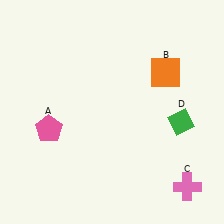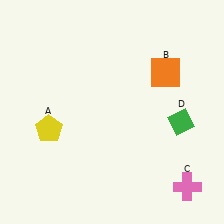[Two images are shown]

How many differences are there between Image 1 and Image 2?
There is 1 difference between the two images.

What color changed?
The pentagon (A) changed from pink in Image 1 to yellow in Image 2.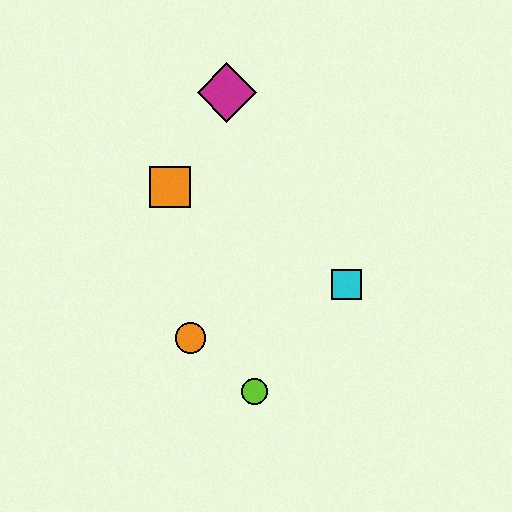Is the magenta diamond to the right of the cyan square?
No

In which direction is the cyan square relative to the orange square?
The cyan square is to the right of the orange square.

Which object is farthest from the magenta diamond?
The lime circle is farthest from the magenta diamond.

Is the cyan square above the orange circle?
Yes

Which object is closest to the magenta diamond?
The orange square is closest to the magenta diamond.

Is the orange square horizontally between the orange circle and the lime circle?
No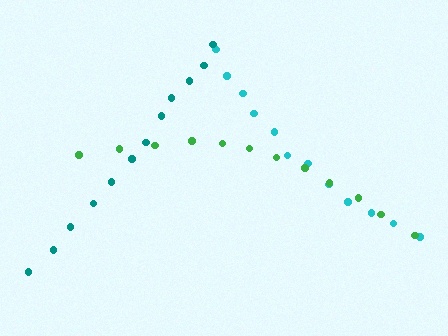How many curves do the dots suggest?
There are 3 distinct paths.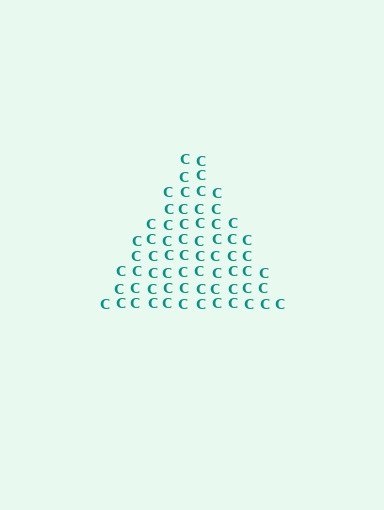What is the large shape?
The large shape is a triangle.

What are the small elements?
The small elements are letter C's.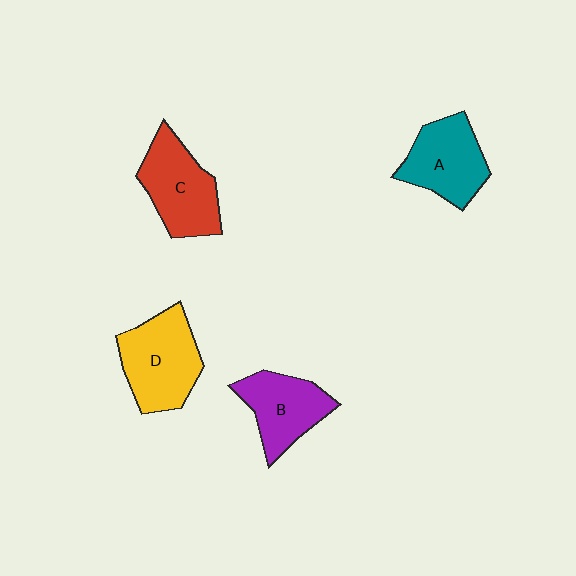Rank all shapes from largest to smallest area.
From largest to smallest: D (yellow), C (red), A (teal), B (purple).